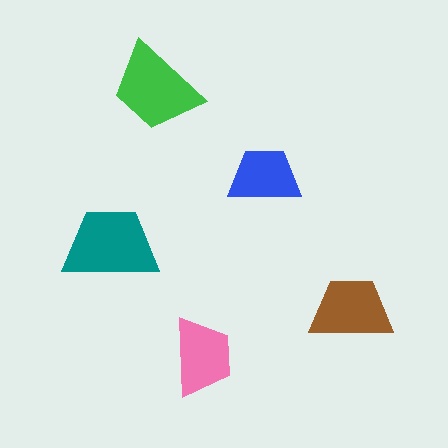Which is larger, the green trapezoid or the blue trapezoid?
The green one.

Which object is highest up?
The green trapezoid is topmost.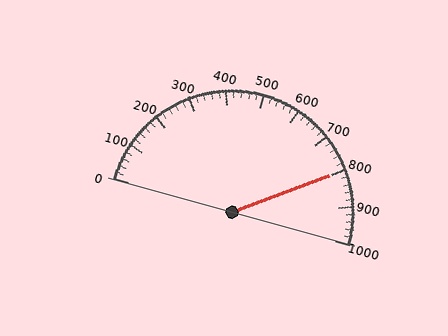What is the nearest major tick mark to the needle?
The nearest major tick mark is 800.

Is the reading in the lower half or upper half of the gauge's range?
The reading is in the upper half of the range (0 to 1000).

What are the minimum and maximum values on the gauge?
The gauge ranges from 0 to 1000.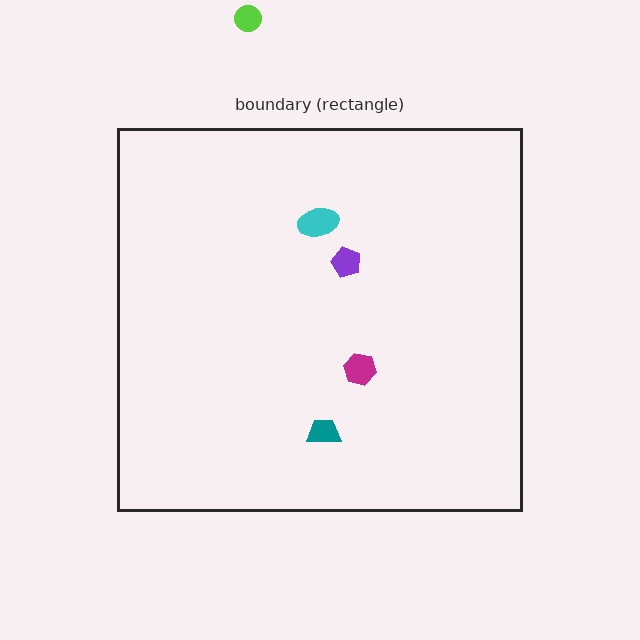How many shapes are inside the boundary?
4 inside, 1 outside.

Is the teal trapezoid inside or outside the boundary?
Inside.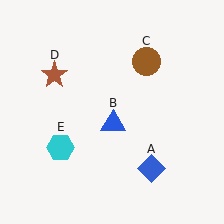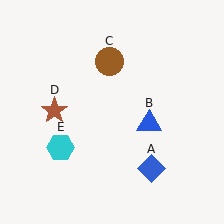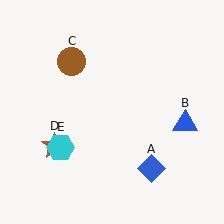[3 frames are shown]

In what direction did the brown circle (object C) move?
The brown circle (object C) moved left.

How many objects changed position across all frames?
3 objects changed position: blue triangle (object B), brown circle (object C), brown star (object D).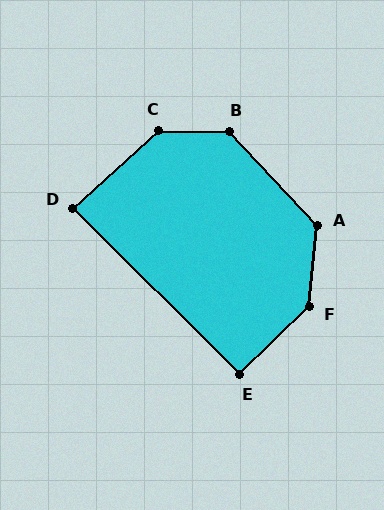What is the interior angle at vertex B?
Approximately 134 degrees (obtuse).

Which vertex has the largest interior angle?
F, at approximately 139 degrees.